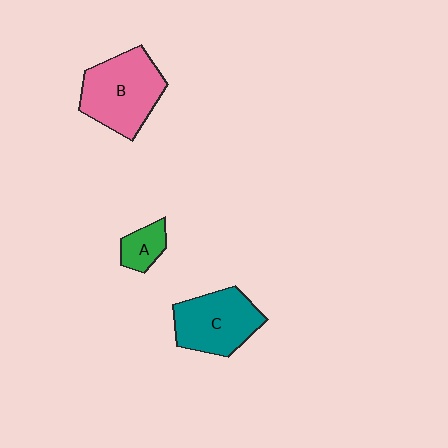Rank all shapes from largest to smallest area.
From largest to smallest: B (pink), C (teal), A (green).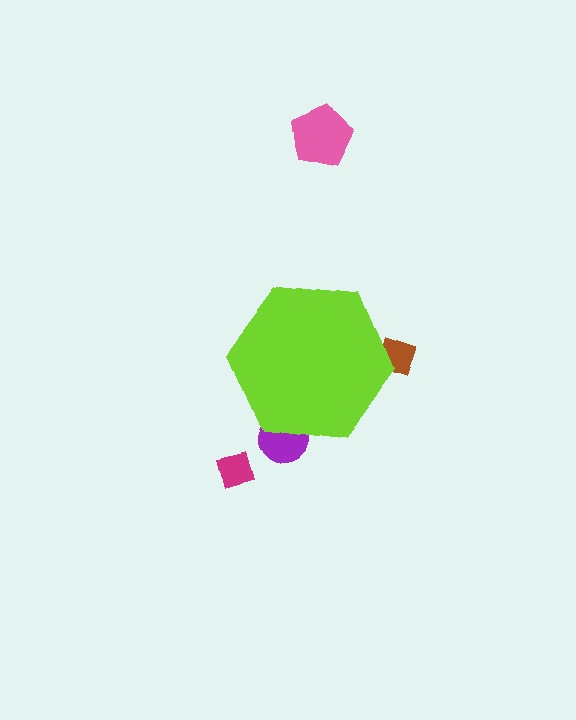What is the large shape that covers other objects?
A lime hexagon.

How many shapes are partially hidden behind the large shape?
2 shapes are partially hidden.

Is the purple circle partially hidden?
Yes, the purple circle is partially hidden behind the lime hexagon.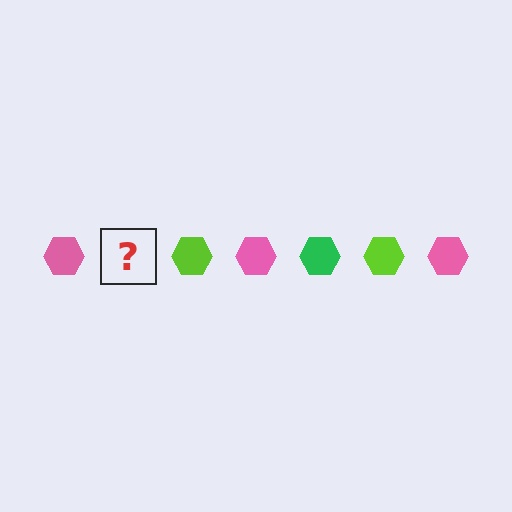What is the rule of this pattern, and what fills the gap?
The rule is that the pattern cycles through pink, green, lime hexagons. The gap should be filled with a green hexagon.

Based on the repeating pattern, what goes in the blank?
The blank should be a green hexagon.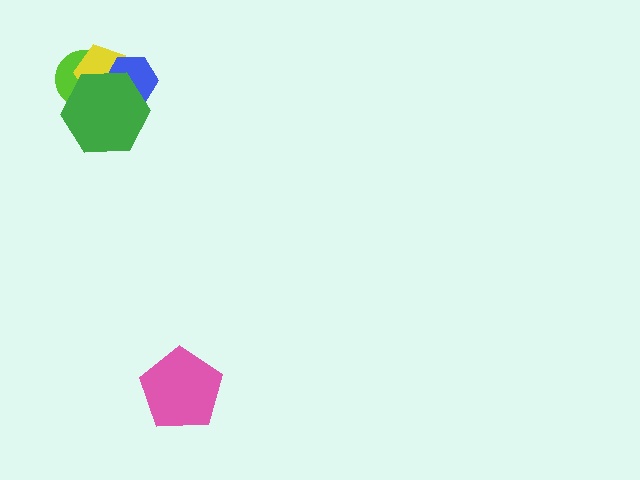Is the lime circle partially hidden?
Yes, it is partially covered by another shape.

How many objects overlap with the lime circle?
3 objects overlap with the lime circle.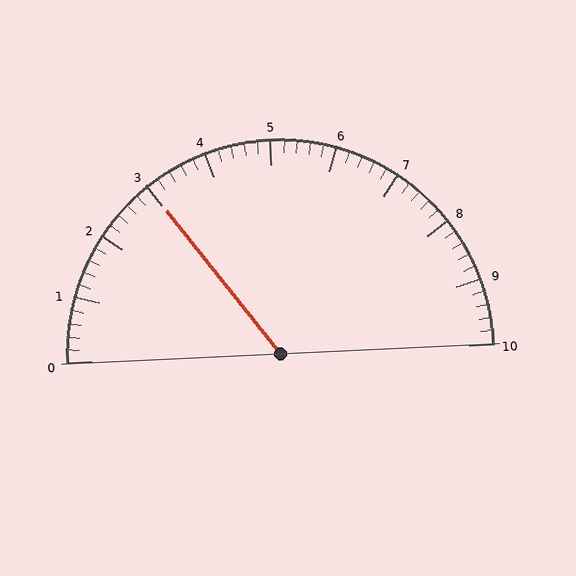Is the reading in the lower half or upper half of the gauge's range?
The reading is in the lower half of the range (0 to 10).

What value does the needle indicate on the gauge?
The needle indicates approximately 3.0.